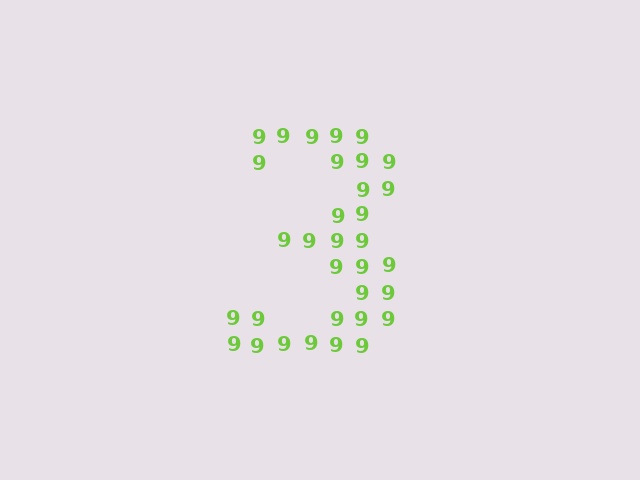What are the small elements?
The small elements are digit 9's.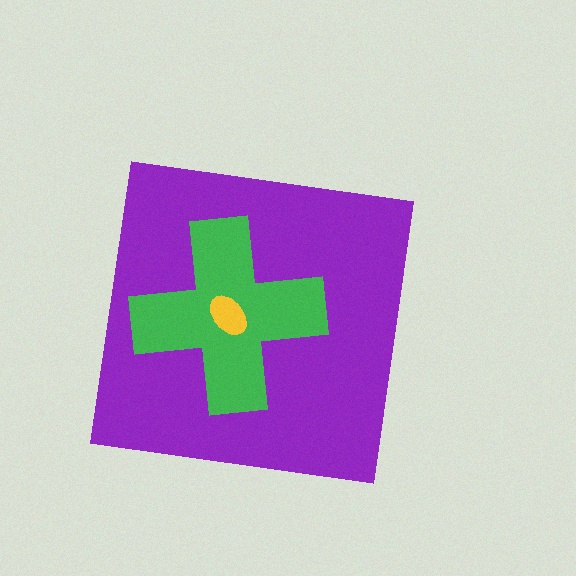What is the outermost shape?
The purple square.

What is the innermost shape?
The yellow ellipse.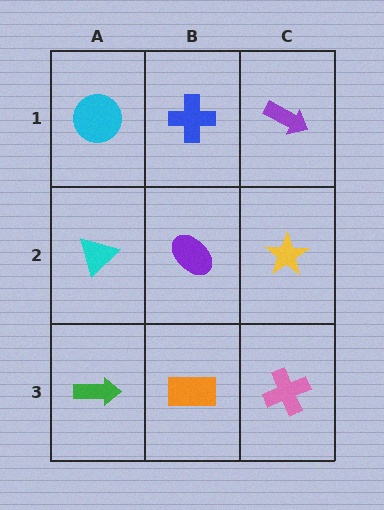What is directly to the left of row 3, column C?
An orange rectangle.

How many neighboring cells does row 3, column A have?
2.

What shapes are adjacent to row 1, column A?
A cyan triangle (row 2, column A), a blue cross (row 1, column B).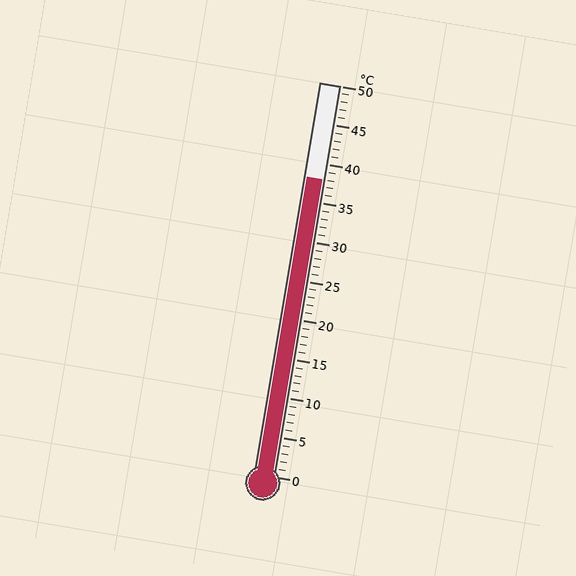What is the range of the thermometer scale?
The thermometer scale ranges from 0°C to 50°C.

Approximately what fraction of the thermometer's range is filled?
The thermometer is filled to approximately 75% of its range.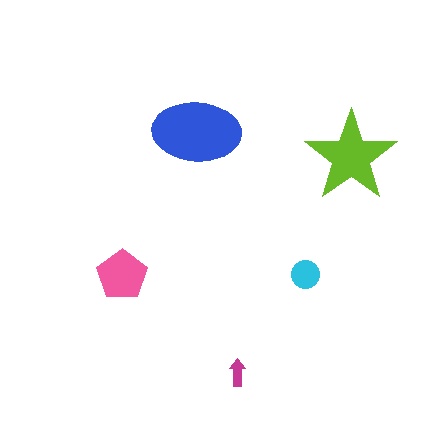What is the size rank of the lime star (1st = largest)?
2nd.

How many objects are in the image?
There are 5 objects in the image.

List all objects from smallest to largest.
The magenta arrow, the cyan circle, the pink pentagon, the lime star, the blue ellipse.